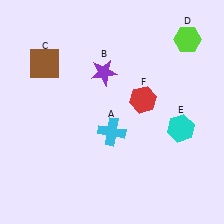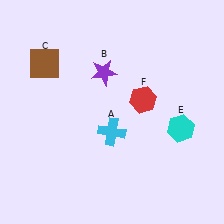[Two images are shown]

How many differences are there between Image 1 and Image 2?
There is 1 difference between the two images.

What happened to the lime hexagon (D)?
The lime hexagon (D) was removed in Image 2. It was in the top-right area of Image 1.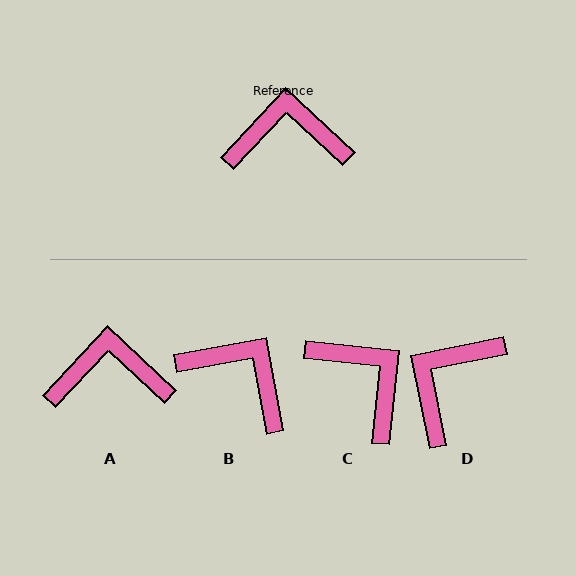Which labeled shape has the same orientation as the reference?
A.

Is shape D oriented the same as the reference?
No, it is off by about 54 degrees.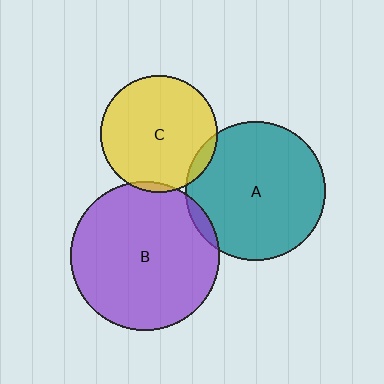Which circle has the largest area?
Circle B (purple).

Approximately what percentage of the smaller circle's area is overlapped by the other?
Approximately 5%.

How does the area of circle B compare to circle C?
Approximately 1.6 times.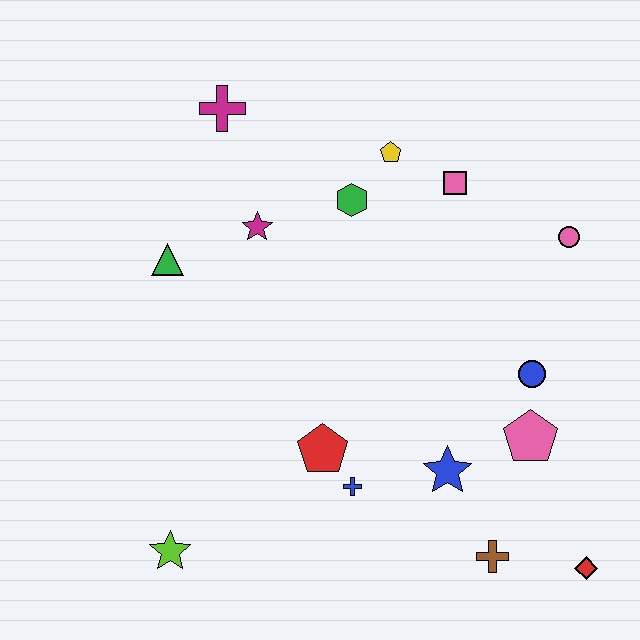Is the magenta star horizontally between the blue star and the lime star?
Yes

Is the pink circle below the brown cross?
No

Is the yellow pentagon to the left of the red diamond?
Yes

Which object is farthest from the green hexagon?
The red diamond is farthest from the green hexagon.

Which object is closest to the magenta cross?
The magenta star is closest to the magenta cross.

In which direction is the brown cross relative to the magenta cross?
The brown cross is below the magenta cross.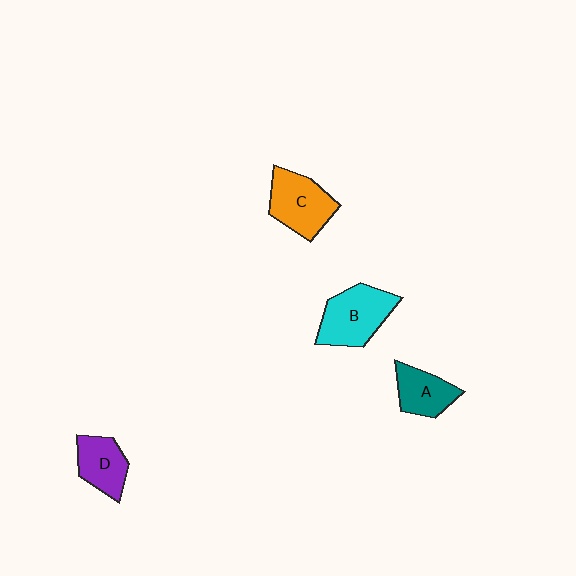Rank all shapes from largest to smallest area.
From largest to smallest: B (cyan), C (orange), D (purple), A (teal).